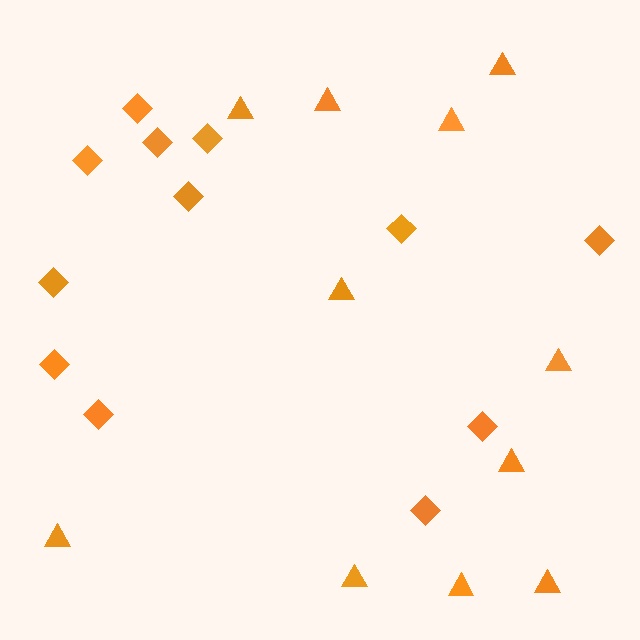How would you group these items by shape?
There are 2 groups: one group of triangles (11) and one group of diamonds (12).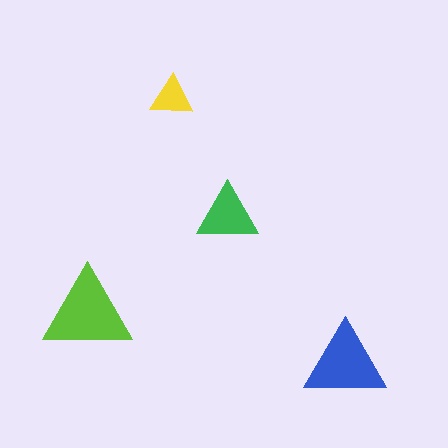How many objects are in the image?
There are 4 objects in the image.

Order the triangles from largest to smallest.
the lime one, the blue one, the green one, the yellow one.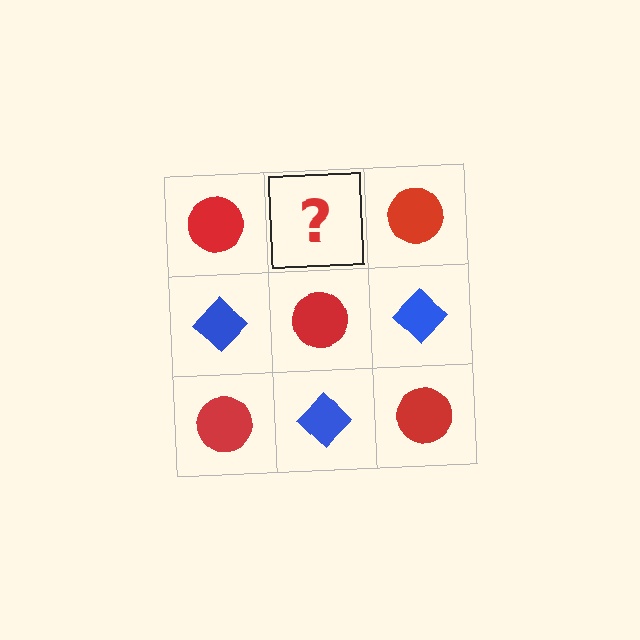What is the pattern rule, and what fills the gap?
The rule is that it alternates red circle and blue diamond in a checkerboard pattern. The gap should be filled with a blue diamond.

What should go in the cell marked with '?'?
The missing cell should contain a blue diamond.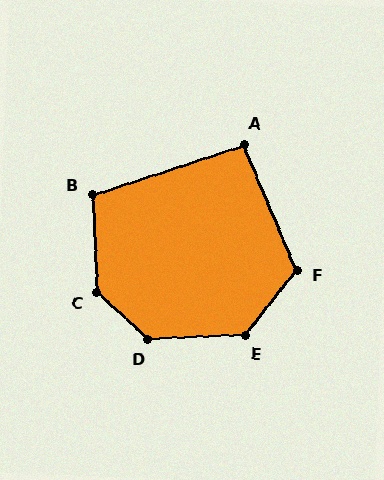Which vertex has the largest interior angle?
C, at approximately 135 degrees.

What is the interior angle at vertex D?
Approximately 135 degrees (obtuse).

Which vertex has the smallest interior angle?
A, at approximately 94 degrees.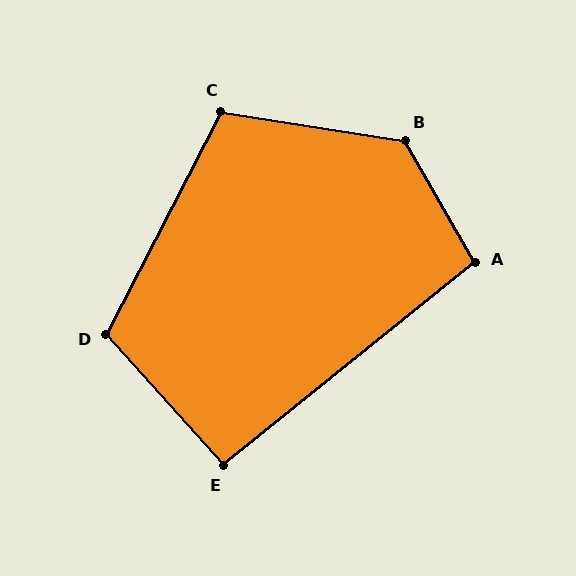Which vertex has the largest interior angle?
B, at approximately 128 degrees.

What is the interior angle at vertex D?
Approximately 111 degrees (obtuse).